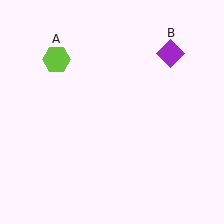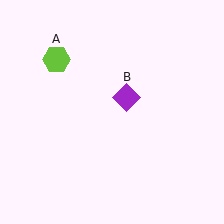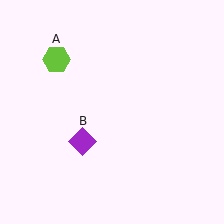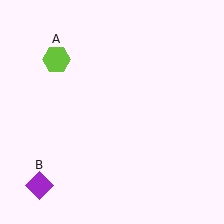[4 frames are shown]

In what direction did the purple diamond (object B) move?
The purple diamond (object B) moved down and to the left.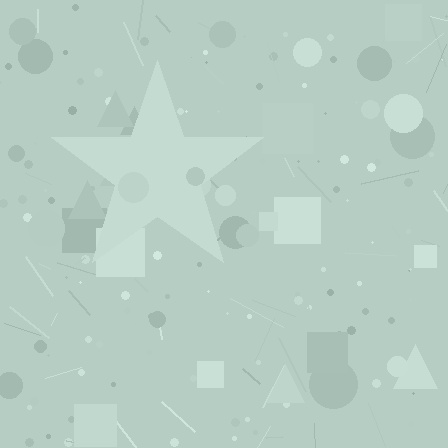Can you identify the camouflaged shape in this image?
The camouflaged shape is a star.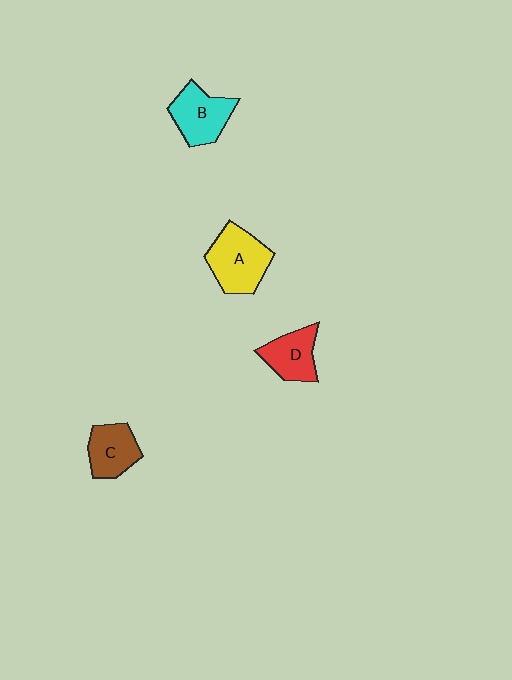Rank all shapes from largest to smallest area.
From largest to smallest: A (yellow), B (cyan), C (brown), D (red).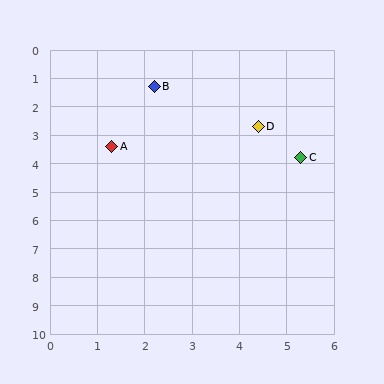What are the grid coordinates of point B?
Point B is at approximately (2.2, 1.3).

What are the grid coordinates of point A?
Point A is at approximately (1.3, 3.4).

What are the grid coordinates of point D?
Point D is at approximately (4.4, 2.7).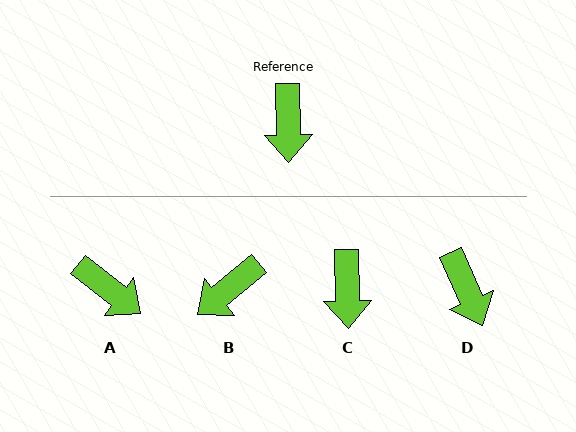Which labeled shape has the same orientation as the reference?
C.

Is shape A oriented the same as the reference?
No, it is off by about 50 degrees.